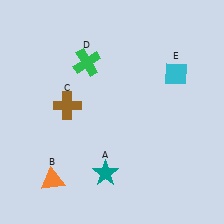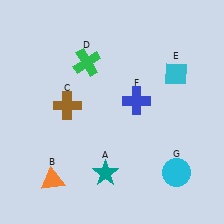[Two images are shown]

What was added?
A blue cross (F), a cyan circle (G) were added in Image 2.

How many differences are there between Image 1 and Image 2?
There are 2 differences between the two images.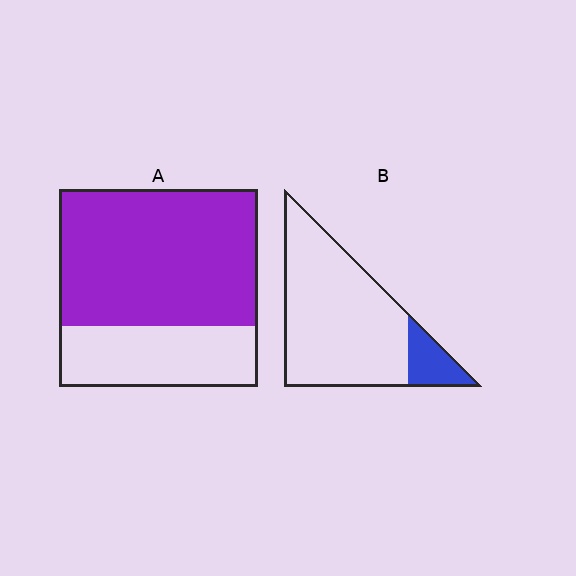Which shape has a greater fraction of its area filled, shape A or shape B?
Shape A.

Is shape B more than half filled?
No.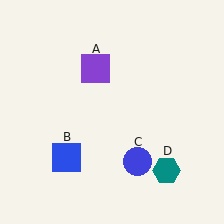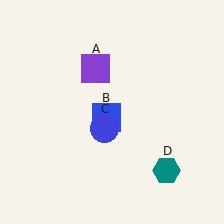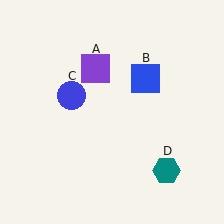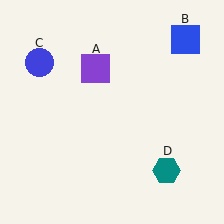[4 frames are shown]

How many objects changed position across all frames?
2 objects changed position: blue square (object B), blue circle (object C).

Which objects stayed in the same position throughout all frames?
Purple square (object A) and teal hexagon (object D) remained stationary.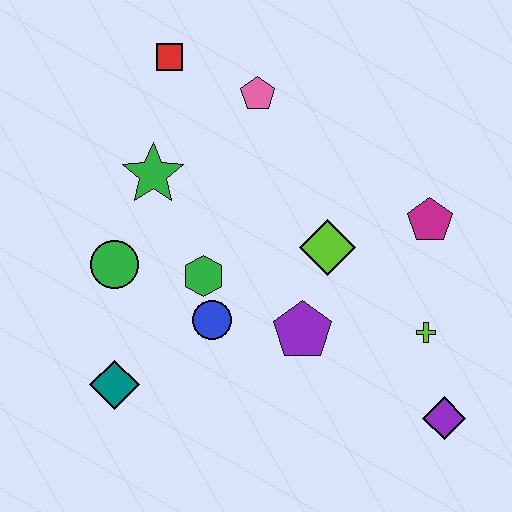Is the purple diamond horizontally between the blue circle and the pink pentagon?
No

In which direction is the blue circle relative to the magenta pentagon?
The blue circle is to the left of the magenta pentagon.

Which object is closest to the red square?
The pink pentagon is closest to the red square.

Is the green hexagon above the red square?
No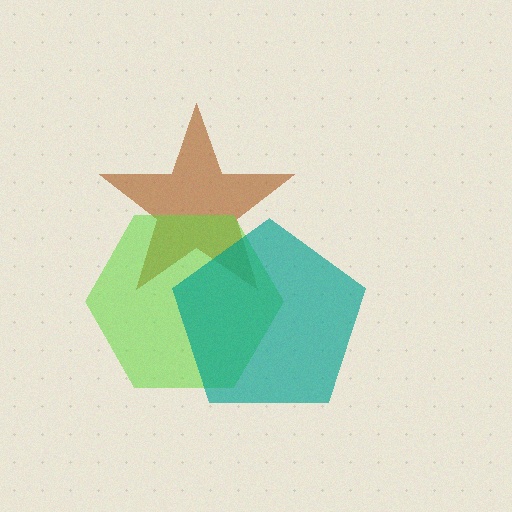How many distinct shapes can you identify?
There are 3 distinct shapes: a brown star, a lime hexagon, a teal pentagon.